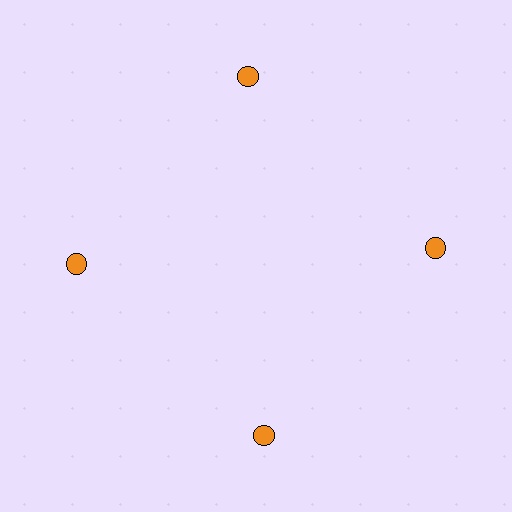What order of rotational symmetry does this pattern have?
This pattern has 4-fold rotational symmetry.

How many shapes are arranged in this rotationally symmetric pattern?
There are 4 shapes, arranged in 4 groups of 1.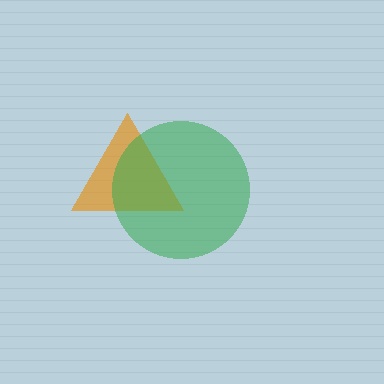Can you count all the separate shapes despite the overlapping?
Yes, there are 2 separate shapes.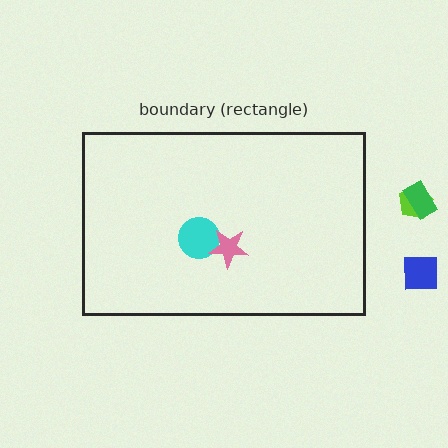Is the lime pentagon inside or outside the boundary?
Outside.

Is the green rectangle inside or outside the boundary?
Outside.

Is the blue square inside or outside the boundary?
Outside.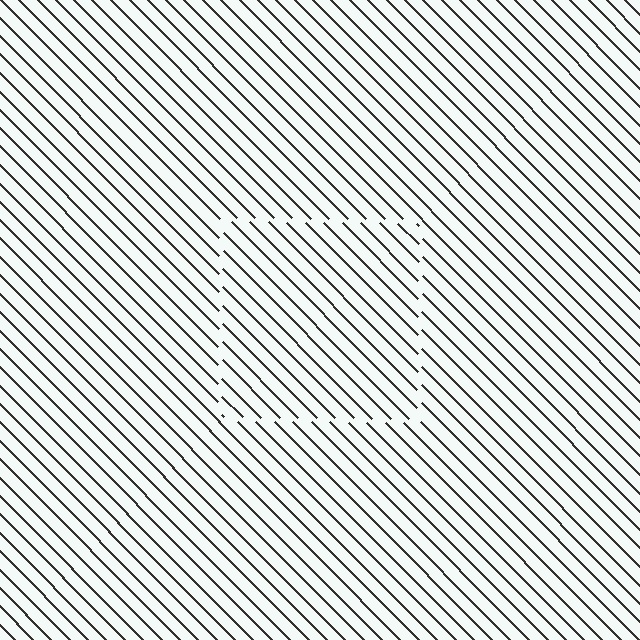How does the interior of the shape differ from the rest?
The interior of the shape contains the same grating, shifted by half a period — the contour is defined by the phase discontinuity where line-ends from the inner and outer gratings abut.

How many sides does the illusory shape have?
4 sides — the line-ends trace a square.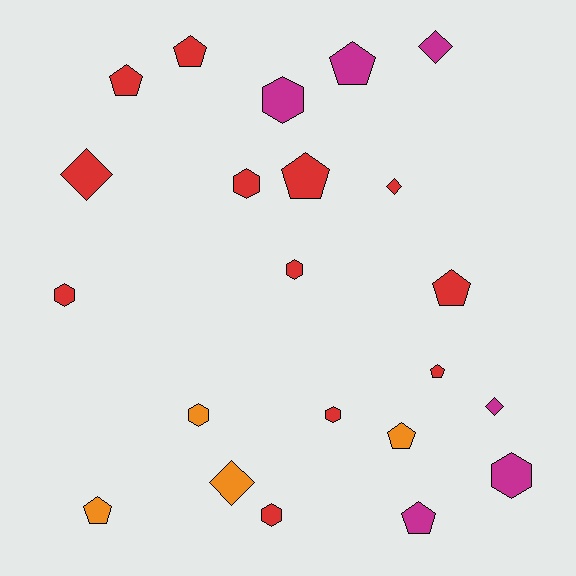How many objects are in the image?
There are 22 objects.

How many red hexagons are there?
There are 5 red hexagons.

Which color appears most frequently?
Red, with 12 objects.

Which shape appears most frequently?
Pentagon, with 9 objects.